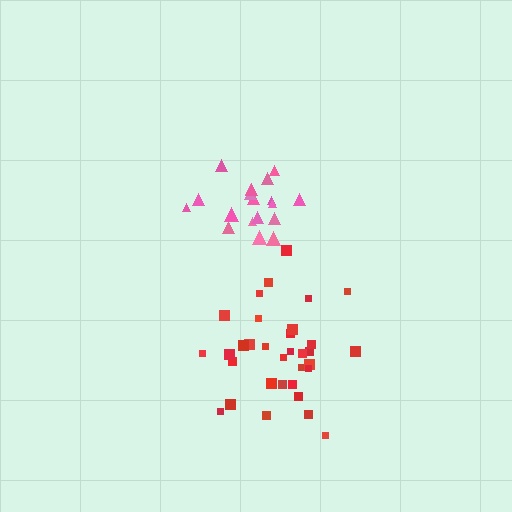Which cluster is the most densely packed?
Pink.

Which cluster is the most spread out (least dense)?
Red.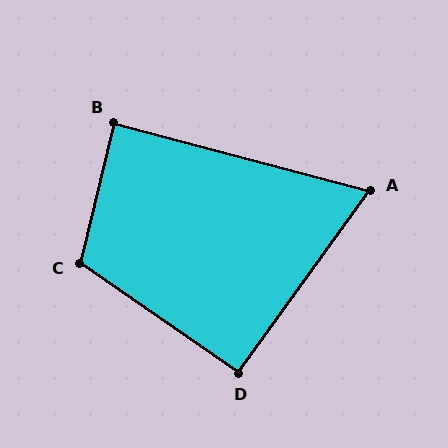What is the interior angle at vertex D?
Approximately 91 degrees (approximately right).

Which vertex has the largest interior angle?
C, at approximately 111 degrees.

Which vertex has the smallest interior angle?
A, at approximately 69 degrees.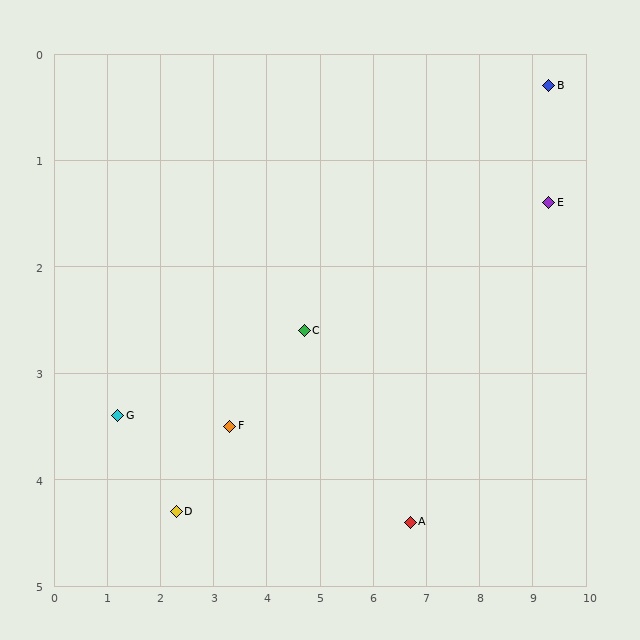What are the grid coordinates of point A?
Point A is at approximately (6.7, 4.4).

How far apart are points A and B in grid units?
Points A and B are about 4.9 grid units apart.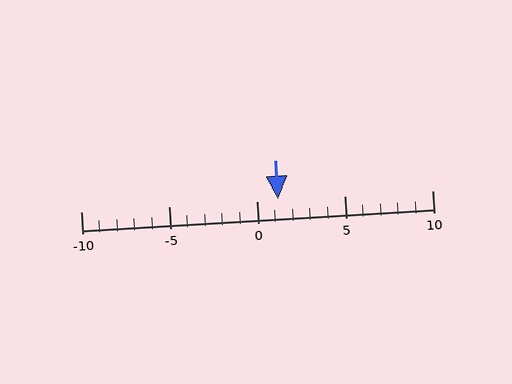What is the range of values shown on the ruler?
The ruler shows values from -10 to 10.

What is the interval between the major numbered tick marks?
The major tick marks are spaced 5 units apart.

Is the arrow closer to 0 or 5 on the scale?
The arrow is closer to 0.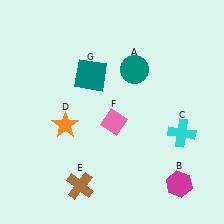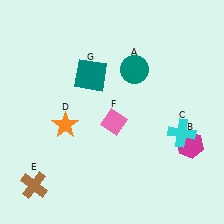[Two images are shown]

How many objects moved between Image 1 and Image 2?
2 objects moved between the two images.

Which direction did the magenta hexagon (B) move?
The magenta hexagon (B) moved up.